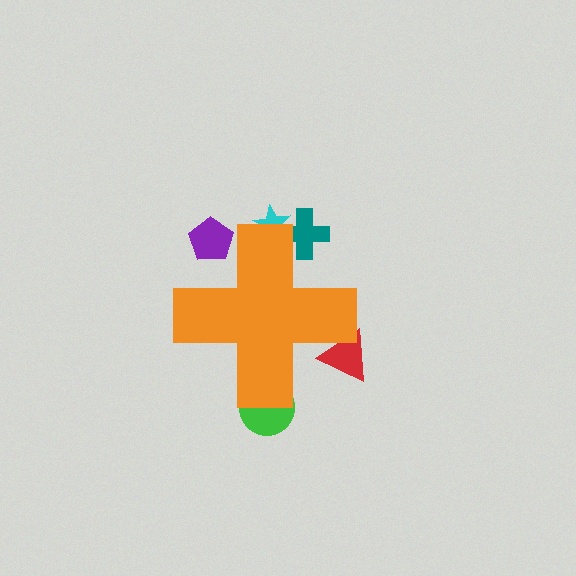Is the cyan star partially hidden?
Yes, the cyan star is partially hidden behind the orange cross.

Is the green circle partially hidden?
Yes, the green circle is partially hidden behind the orange cross.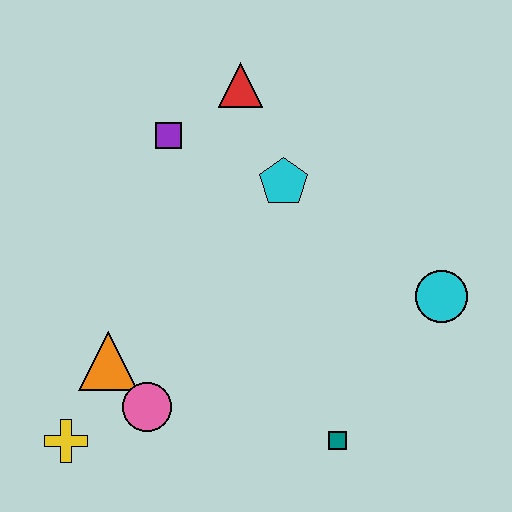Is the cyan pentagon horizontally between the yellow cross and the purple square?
No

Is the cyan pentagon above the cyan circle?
Yes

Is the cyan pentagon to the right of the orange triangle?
Yes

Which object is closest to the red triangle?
The purple square is closest to the red triangle.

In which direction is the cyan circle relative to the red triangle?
The cyan circle is below the red triangle.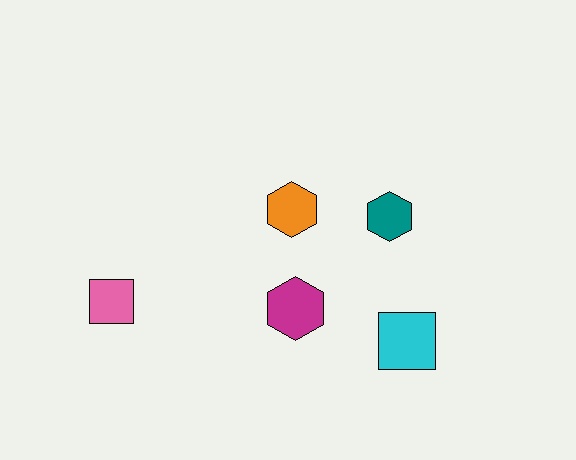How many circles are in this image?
There are no circles.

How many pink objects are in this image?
There is 1 pink object.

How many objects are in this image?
There are 5 objects.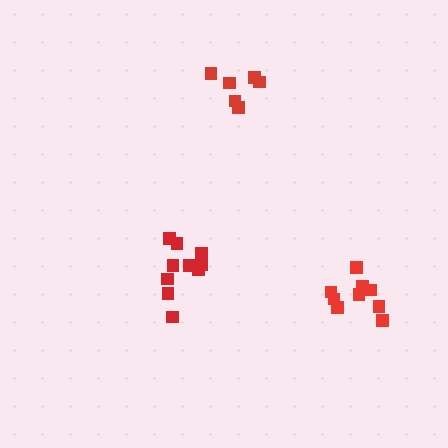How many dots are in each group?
Group 1: 10 dots, Group 2: 6 dots, Group 3: 9 dots (25 total).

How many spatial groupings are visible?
There are 3 spatial groupings.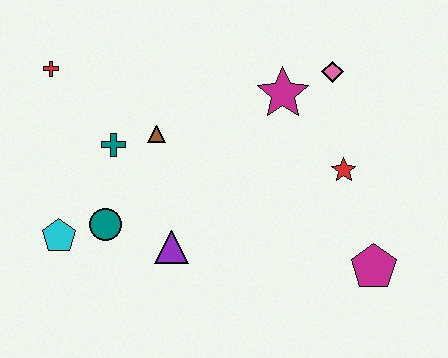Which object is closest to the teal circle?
The cyan pentagon is closest to the teal circle.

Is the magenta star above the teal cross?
Yes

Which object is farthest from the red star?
The red cross is farthest from the red star.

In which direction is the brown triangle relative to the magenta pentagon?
The brown triangle is to the left of the magenta pentagon.